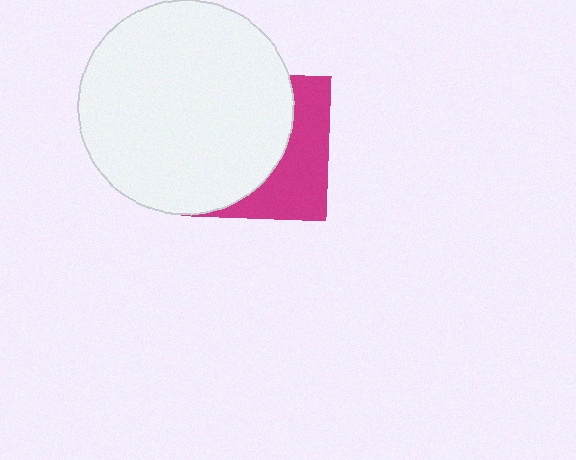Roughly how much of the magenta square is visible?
A small part of it is visible (roughly 37%).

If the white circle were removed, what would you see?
You would see the complete magenta square.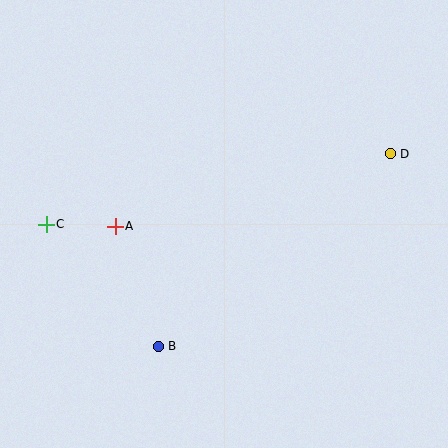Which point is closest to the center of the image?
Point A at (115, 227) is closest to the center.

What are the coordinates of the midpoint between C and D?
The midpoint between C and D is at (218, 189).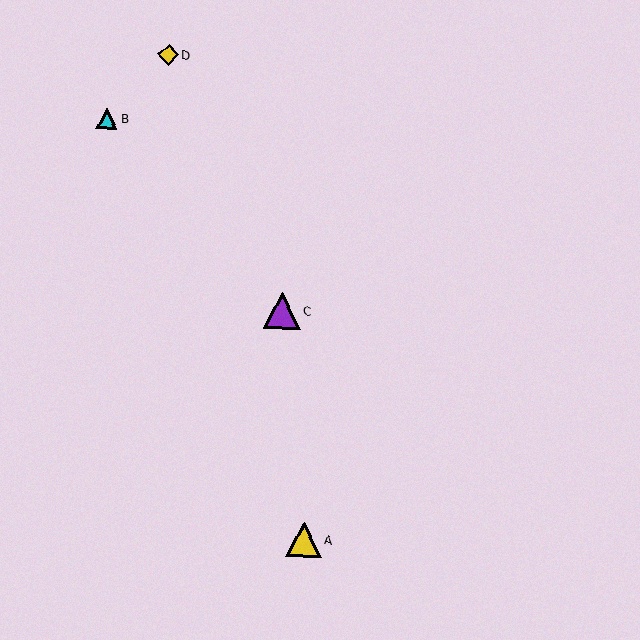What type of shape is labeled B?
Shape B is a cyan triangle.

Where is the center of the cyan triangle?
The center of the cyan triangle is at (107, 118).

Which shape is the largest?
The purple triangle (labeled C) is the largest.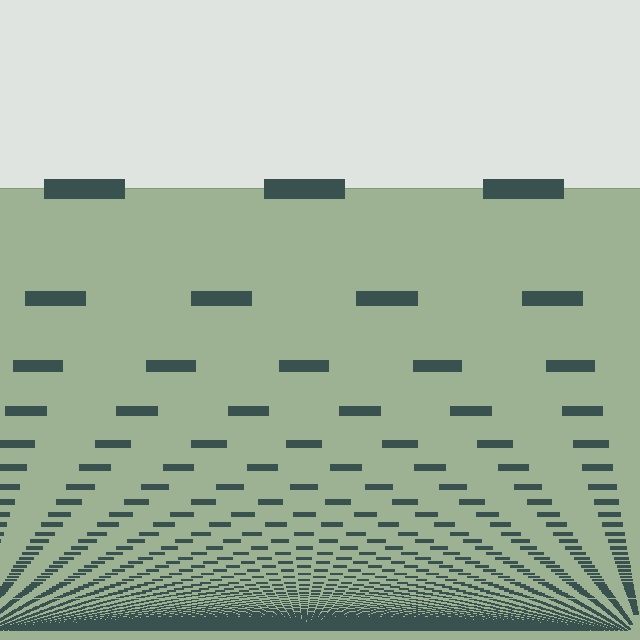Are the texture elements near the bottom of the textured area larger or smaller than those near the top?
Smaller. The gradient is inverted — elements near the bottom are smaller and denser.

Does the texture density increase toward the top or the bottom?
Density increases toward the bottom.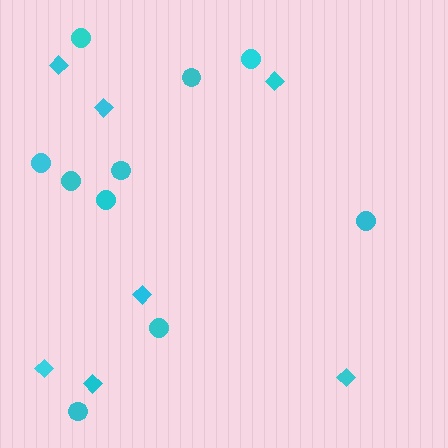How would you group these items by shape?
There are 2 groups: one group of diamonds (7) and one group of circles (10).